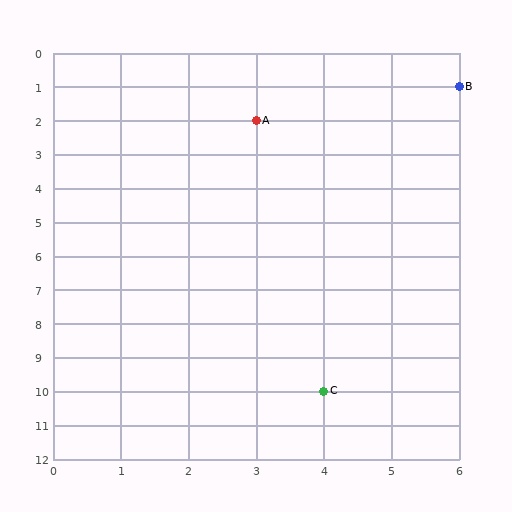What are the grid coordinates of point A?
Point A is at grid coordinates (3, 2).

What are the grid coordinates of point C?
Point C is at grid coordinates (4, 10).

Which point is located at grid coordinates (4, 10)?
Point C is at (4, 10).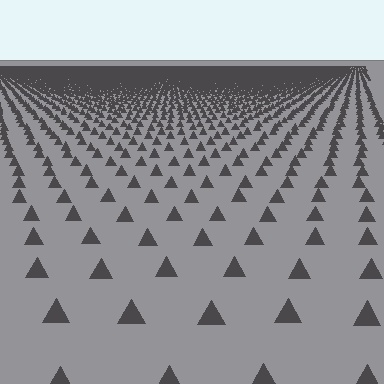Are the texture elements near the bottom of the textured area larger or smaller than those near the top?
Larger. Near the bottom, elements are closer to the viewer and appear at a bigger on-screen size.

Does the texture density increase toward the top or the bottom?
Density increases toward the top.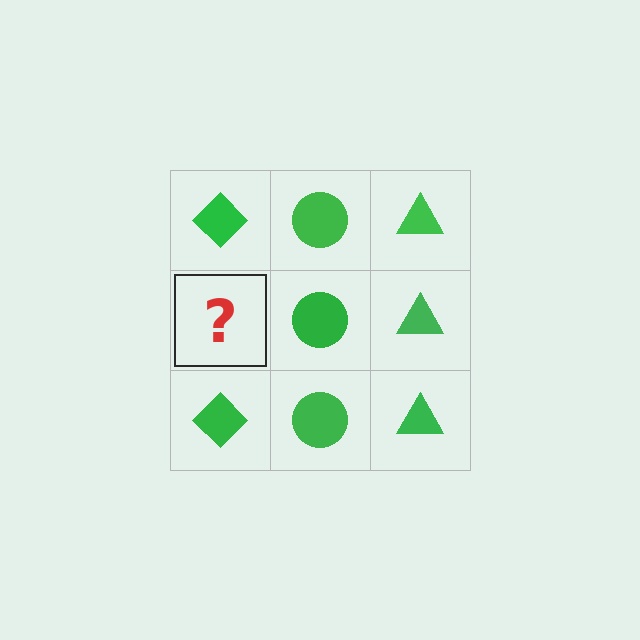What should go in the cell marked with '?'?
The missing cell should contain a green diamond.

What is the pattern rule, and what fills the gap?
The rule is that each column has a consistent shape. The gap should be filled with a green diamond.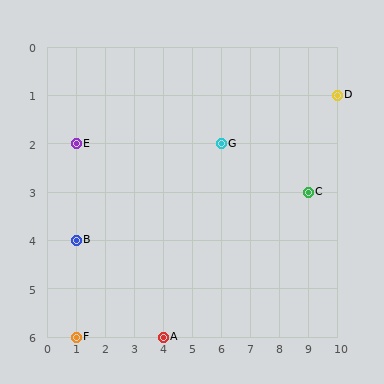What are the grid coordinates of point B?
Point B is at grid coordinates (1, 4).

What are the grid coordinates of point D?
Point D is at grid coordinates (10, 1).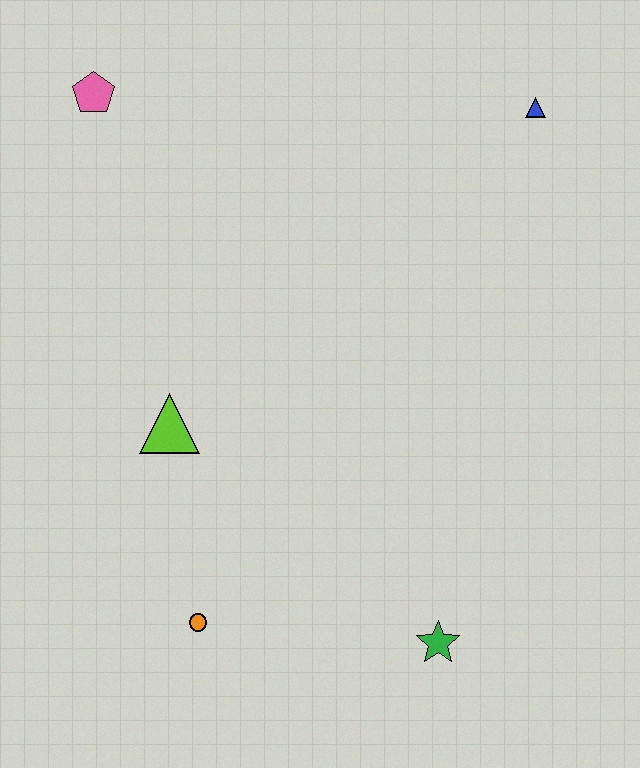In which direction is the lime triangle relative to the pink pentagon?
The lime triangle is below the pink pentagon.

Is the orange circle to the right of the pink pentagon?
Yes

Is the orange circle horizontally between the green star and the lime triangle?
Yes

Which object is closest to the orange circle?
The lime triangle is closest to the orange circle.